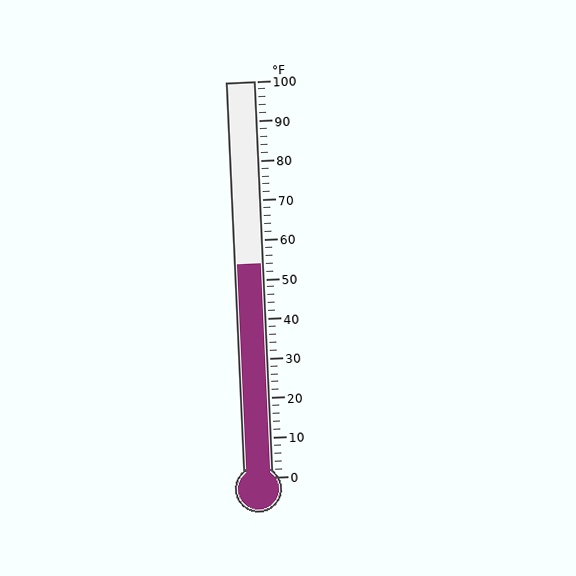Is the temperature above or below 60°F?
The temperature is below 60°F.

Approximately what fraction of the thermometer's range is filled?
The thermometer is filled to approximately 55% of its range.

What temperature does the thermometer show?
The thermometer shows approximately 54°F.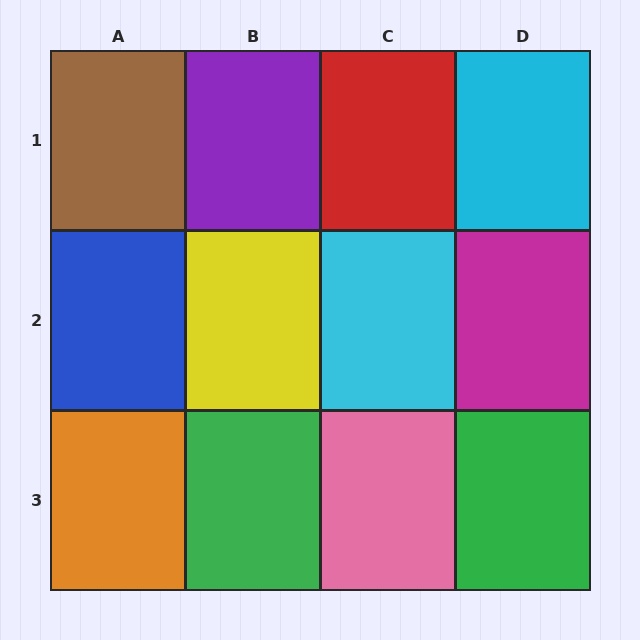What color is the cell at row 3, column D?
Green.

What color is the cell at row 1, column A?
Brown.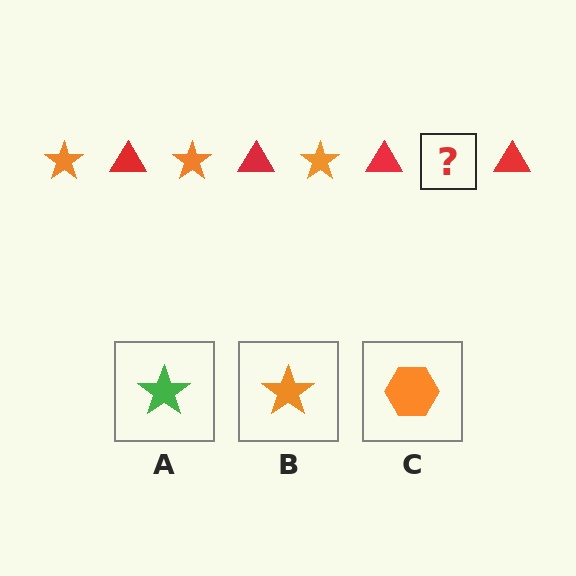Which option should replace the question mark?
Option B.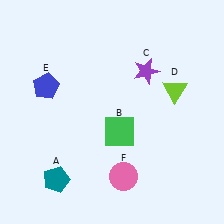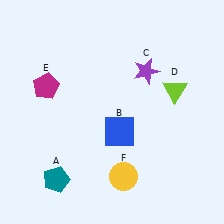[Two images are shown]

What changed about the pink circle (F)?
In Image 1, F is pink. In Image 2, it changed to yellow.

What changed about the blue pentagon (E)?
In Image 1, E is blue. In Image 2, it changed to magenta.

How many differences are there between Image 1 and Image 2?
There are 3 differences between the two images.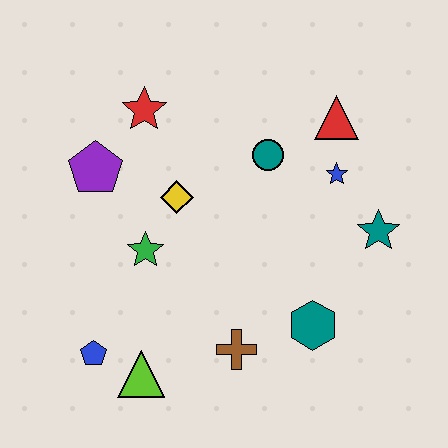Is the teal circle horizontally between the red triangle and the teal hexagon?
No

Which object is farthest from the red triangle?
The blue pentagon is farthest from the red triangle.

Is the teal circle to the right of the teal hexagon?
No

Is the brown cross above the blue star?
No